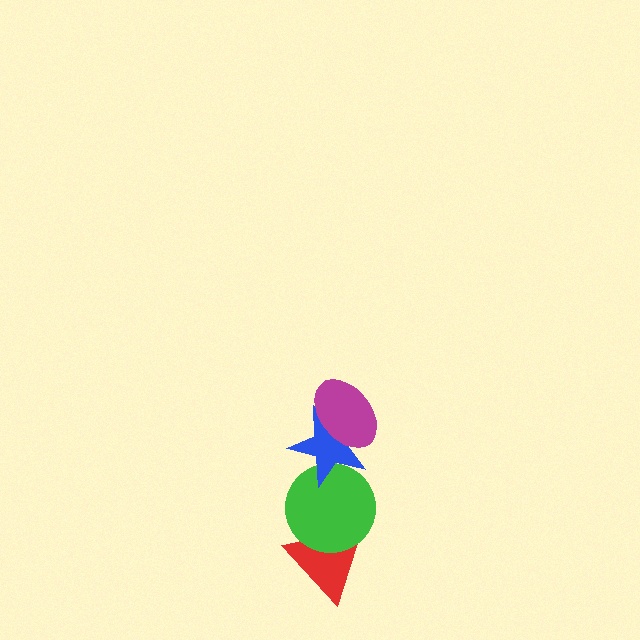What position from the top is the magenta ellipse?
The magenta ellipse is 1st from the top.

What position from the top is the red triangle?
The red triangle is 4th from the top.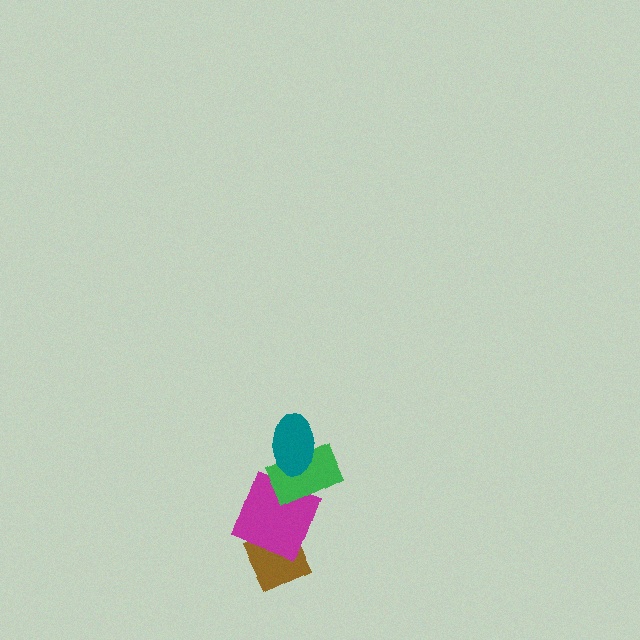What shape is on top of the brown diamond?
The magenta square is on top of the brown diamond.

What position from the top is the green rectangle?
The green rectangle is 2nd from the top.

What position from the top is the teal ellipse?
The teal ellipse is 1st from the top.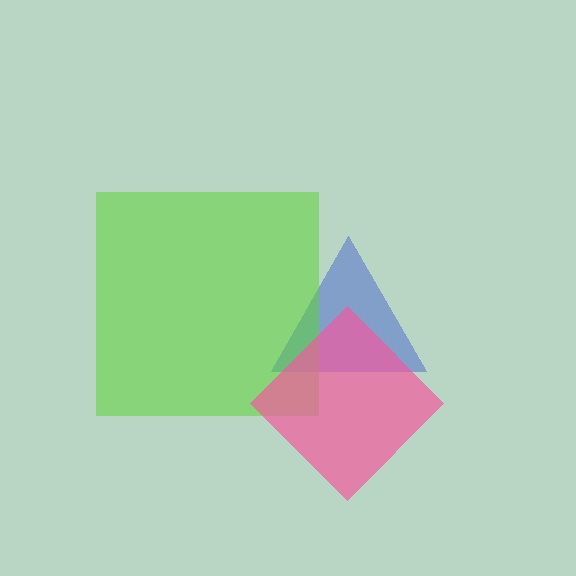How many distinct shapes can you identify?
There are 3 distinct shapes: a blue triangle, a lime square, a pink diamond.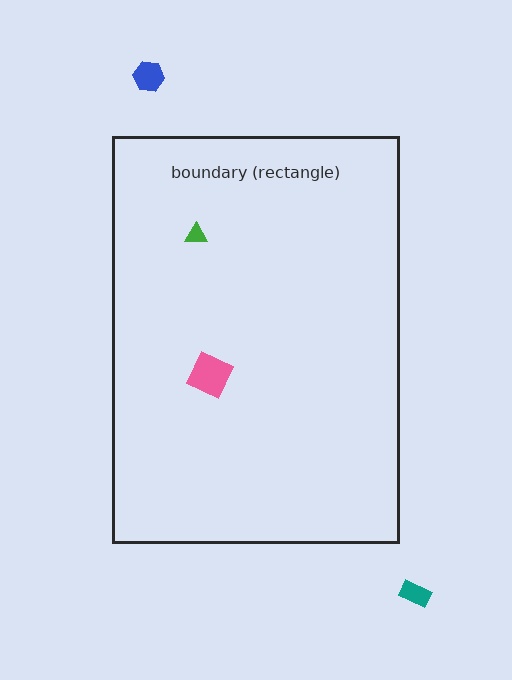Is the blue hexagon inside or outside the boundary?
Outside.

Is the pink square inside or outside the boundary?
Inside.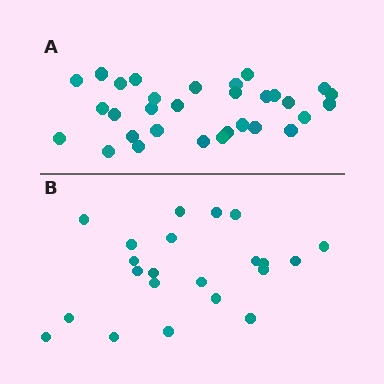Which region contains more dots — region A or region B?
Region A (the top region) has more dots.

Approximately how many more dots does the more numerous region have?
Region A has roughly 8 or so more dots than region B.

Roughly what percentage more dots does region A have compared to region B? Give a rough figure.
About 40% more.